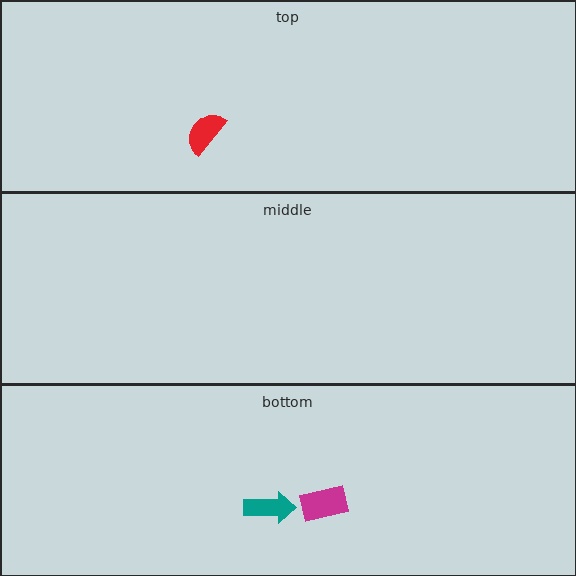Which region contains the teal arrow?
The bottom region.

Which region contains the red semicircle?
The top region.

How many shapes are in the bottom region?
2.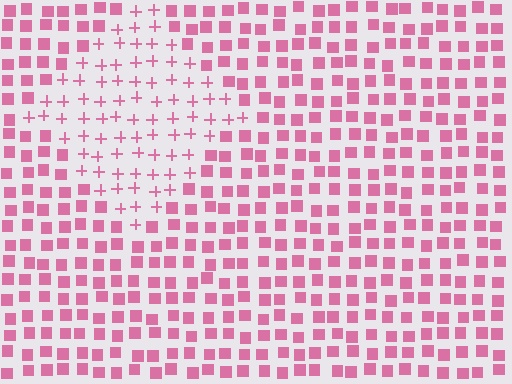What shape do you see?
I see a diamond.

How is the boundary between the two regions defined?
The boundary is defined by a change in element shape: plus signs inside vs. squares outside. All elements share the same color and spacing.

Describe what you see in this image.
The image is filled with small pink elements arranged in a uniform grid. A diamond-shaped region contains plus signs, while the surrounding area contains squares. The boundary is defined purely by the change in element shape.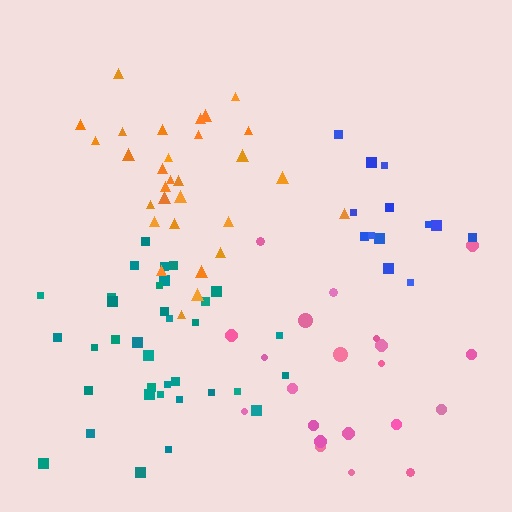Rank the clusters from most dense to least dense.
teal, blue, orange, pink.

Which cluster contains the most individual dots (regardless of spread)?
Teal (35).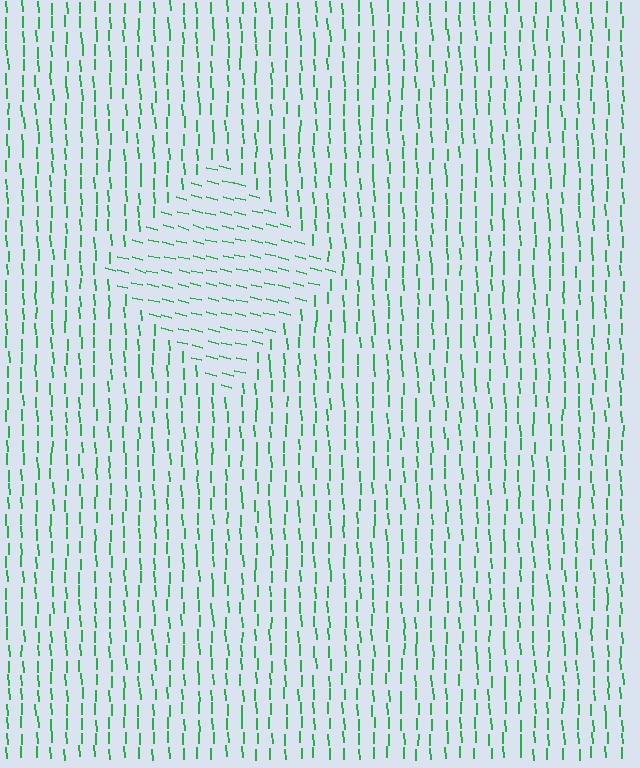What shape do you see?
I see a diamond.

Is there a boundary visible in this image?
Yes, there is a texture boundary formed by a change in line orientation.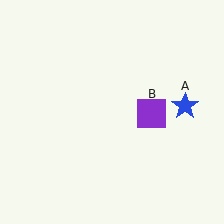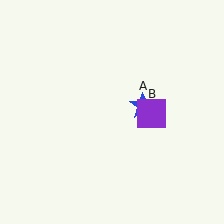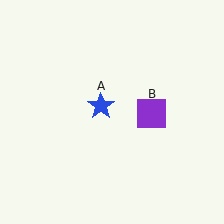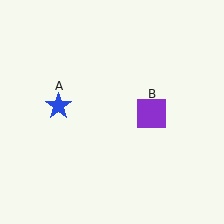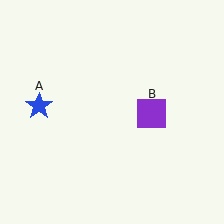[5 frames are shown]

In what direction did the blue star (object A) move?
The blue star (object A) moved left.